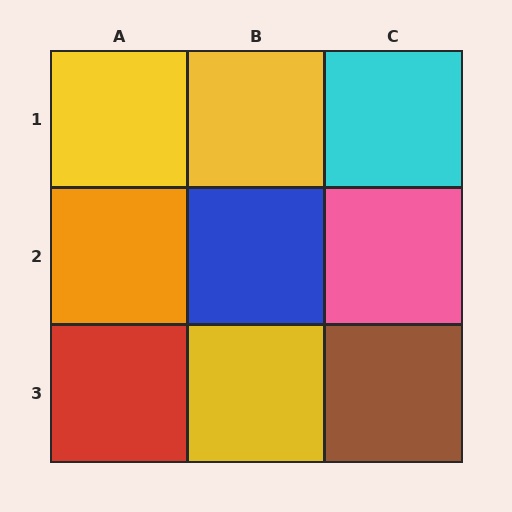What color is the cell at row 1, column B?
Yellow.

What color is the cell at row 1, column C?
Cyan.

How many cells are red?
1 cell is red.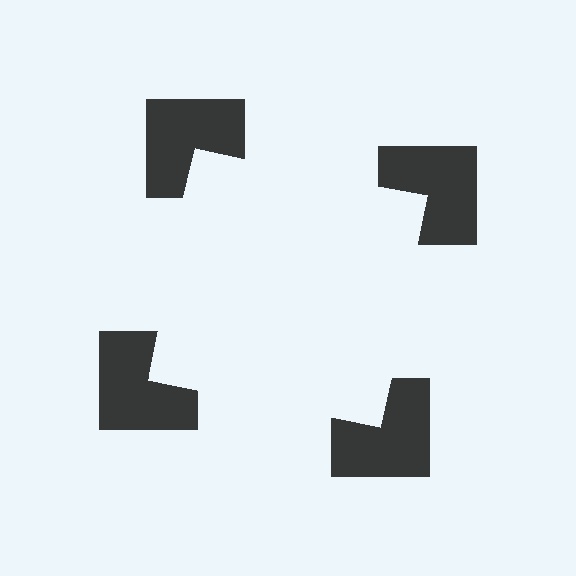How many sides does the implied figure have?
4 sides.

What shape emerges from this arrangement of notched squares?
An illusory square — its edges are inferred from the aligned wedge cuts in the notched squares, not physically drawn.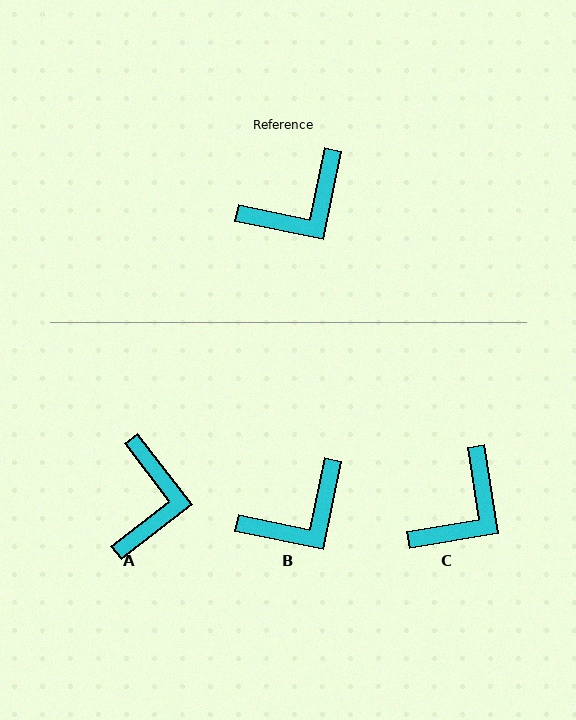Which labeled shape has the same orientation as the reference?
B.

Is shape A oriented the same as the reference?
No, it is off by about 49 degrees.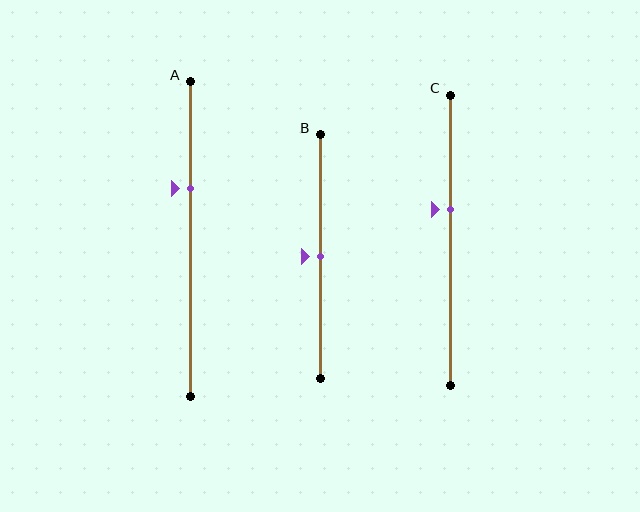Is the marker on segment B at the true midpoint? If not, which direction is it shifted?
Yes, the marker on segment B is at the true midpoint.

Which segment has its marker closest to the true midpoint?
Segment B has its marker closest to the true midpoint.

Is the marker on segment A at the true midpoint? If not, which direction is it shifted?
No, the marker on segment A is shifted upward by about 16% of the segment length.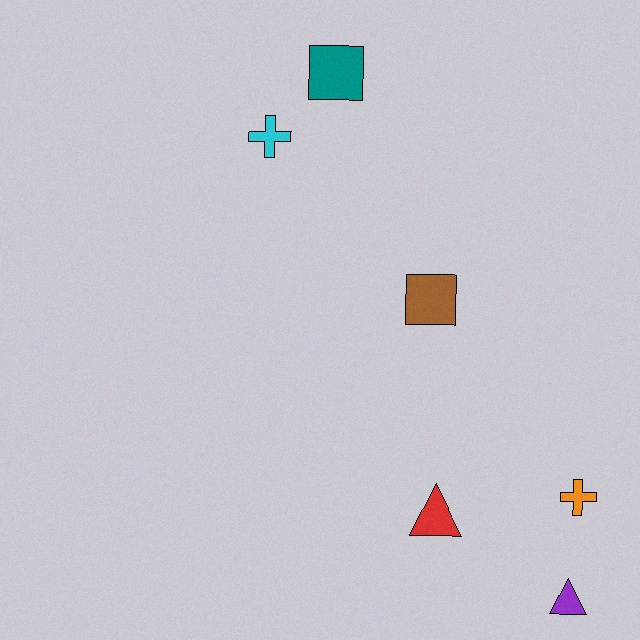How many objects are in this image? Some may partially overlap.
There are 6 objects.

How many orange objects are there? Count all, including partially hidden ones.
There is 1 orange object.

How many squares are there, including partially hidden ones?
There are 2 squares.